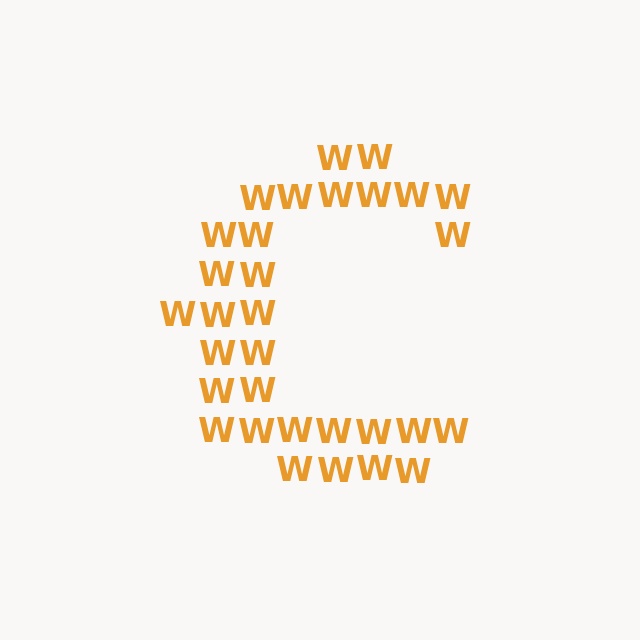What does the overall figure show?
The overall figure shows the letter C.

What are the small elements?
The small elements are letter W's.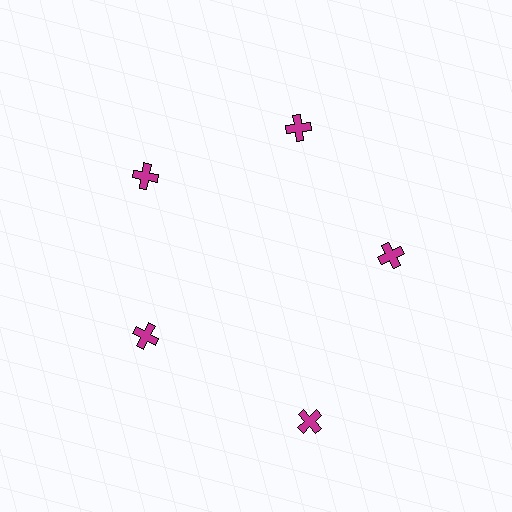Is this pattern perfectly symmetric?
No. The 5 magenta crosses are arranged in a ring, but one element near the 5 o'clock position is pushed outward from the center, breaking the 5-fold rotational symmetry.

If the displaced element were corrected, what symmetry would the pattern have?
It would have 5-fold rotational symmetry — the pattern would map onto itself every 72 degrees.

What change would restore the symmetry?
The symmetry would be restored by moving it inward, back onto the ring so that all 5 crosses sit at equal angles and equal distance from the center.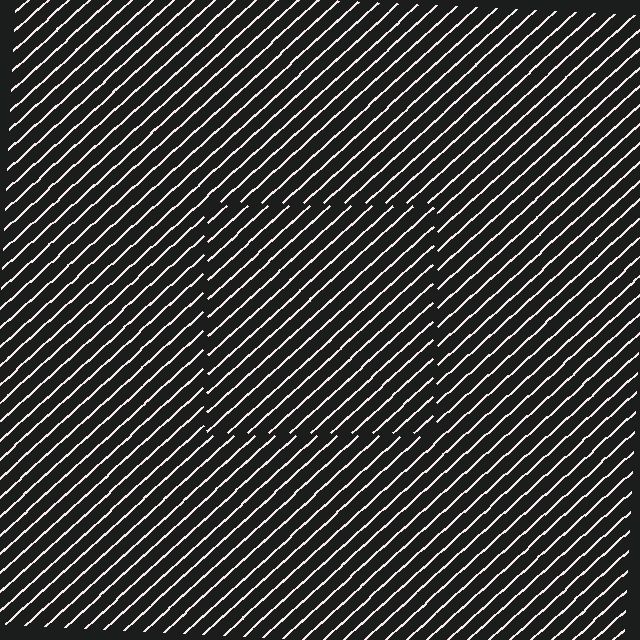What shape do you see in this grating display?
An illusory square. The interior of the shape contains the same grating, shifted by half a period — the contour is defined by the phase discontinuity where line-ends from the inner and outer gratings abut.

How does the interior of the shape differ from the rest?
The interior of the shape contains the same grating, shifted by half a period — the contour is defined by the phase discontinuity where line-ends from the inner and outer gratings abut.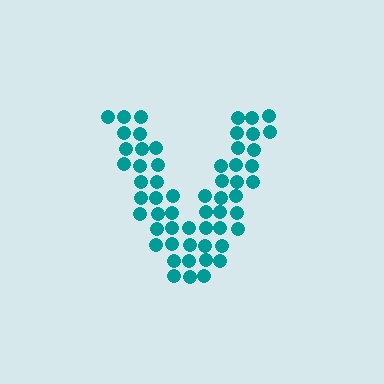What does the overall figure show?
The overall figure shows the letter V.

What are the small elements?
The small elements are circles.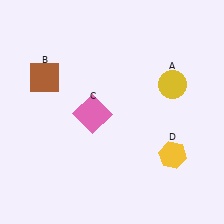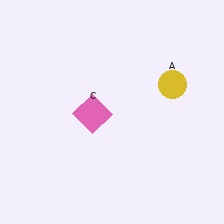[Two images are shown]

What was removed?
The yellow hexagon (D), the brown square (B) were removed in Image 2.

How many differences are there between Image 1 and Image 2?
There are 2 differences between the two images.